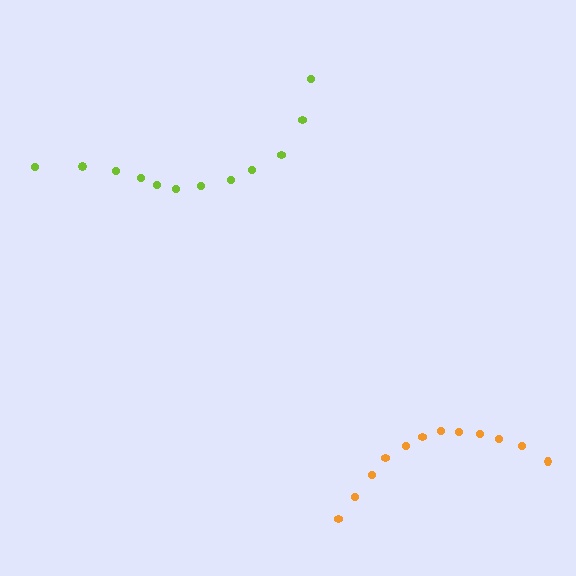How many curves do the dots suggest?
There are 2 distinct paths.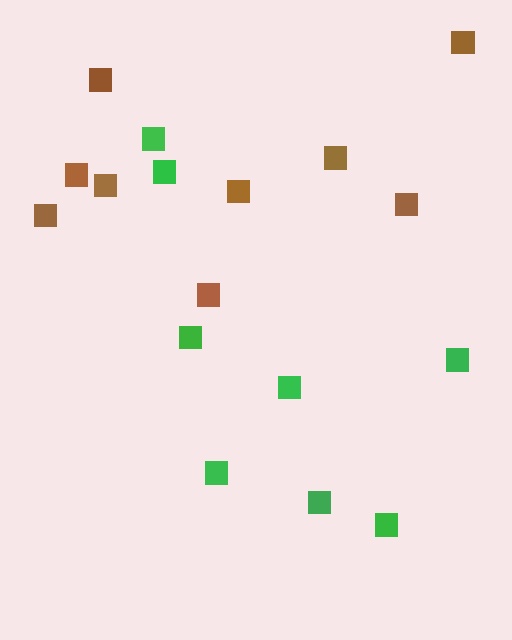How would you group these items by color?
There are 2 groups: one group of brown squares (9) and one group of green squares (8).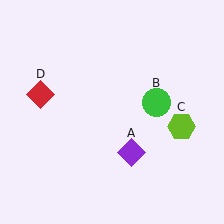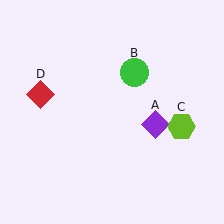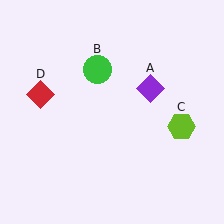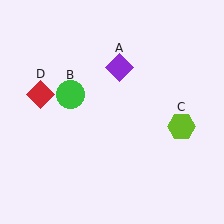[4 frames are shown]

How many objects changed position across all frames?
2 objects changed position: purple diamond (object A), green circle (object B).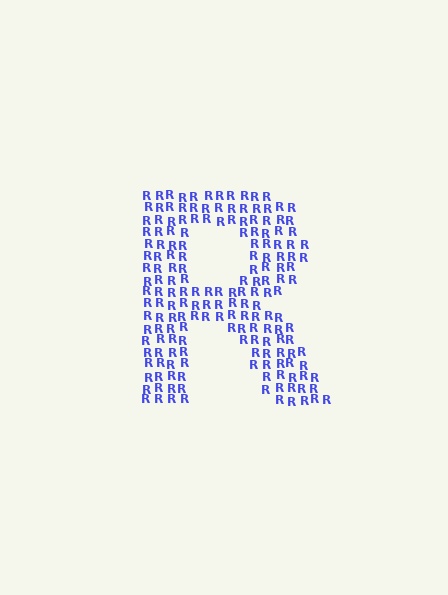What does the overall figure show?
The overall figure shows the letter R.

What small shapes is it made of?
It is made of small letter R's.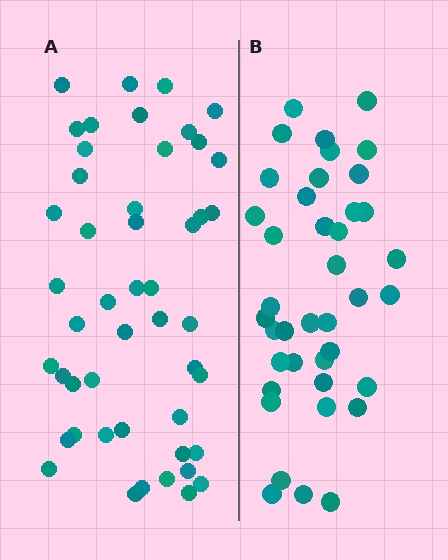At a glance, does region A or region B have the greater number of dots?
Region A (the left region) has more dots.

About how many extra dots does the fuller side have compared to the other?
Region A has roughly 8 or so more dots than region B.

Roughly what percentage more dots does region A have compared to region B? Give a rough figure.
About 20% more.